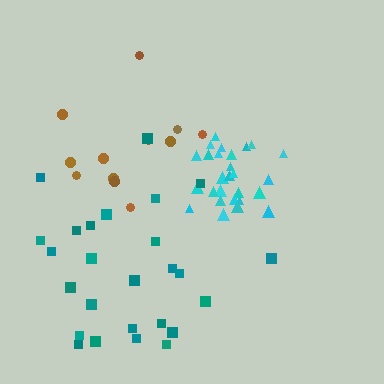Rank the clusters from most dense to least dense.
cyan, teal, brown.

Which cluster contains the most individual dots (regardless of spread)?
Cyan (27).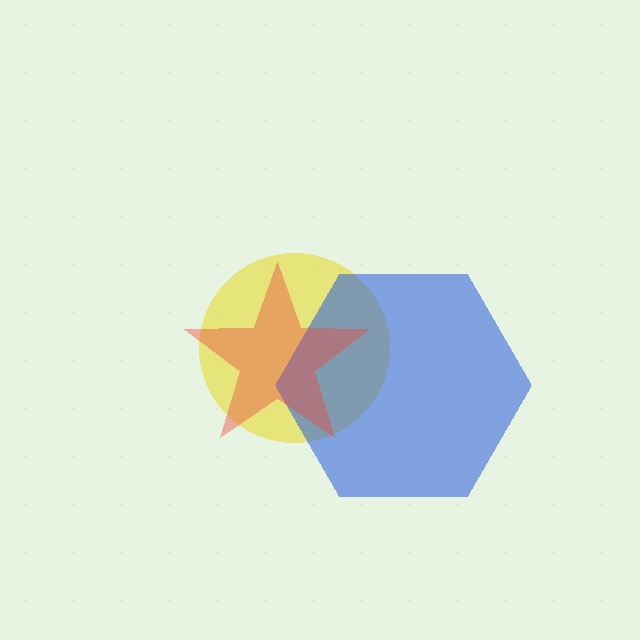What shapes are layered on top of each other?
The layered shapes are: a yellow circle, a blue hexagon, a red star.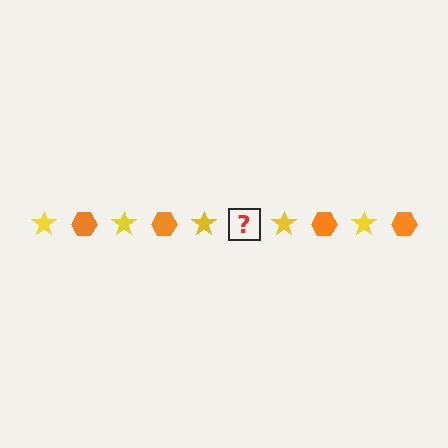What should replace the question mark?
The question mark should be replaced with an orange hexagon.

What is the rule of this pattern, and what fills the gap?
The rule is that the pattern alternates between yellow star and orange hexagon. The gap should be filled with an orange hexagon.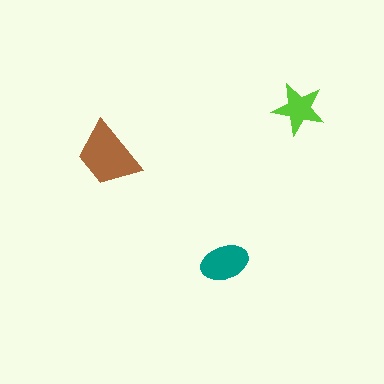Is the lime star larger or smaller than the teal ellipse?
Smaller.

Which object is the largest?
The brown trapezoid.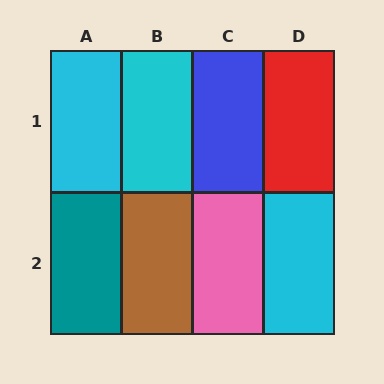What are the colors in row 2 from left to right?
Teal, brown, pink, cyan.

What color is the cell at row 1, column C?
Blue.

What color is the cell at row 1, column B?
Cyan.